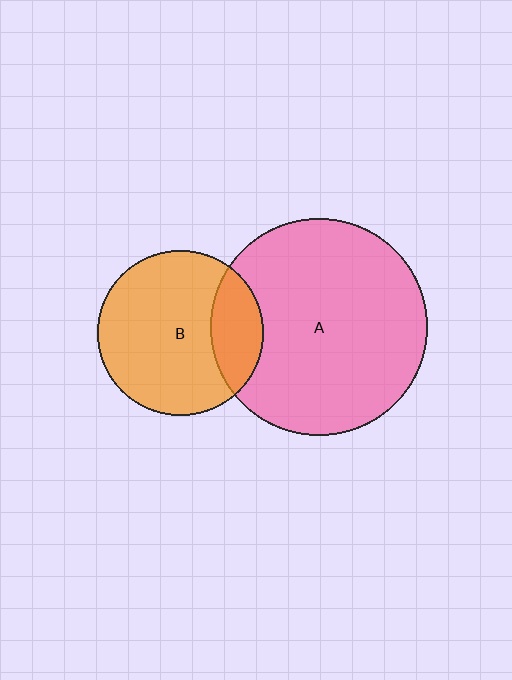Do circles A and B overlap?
Yes.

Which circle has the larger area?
Circle A (pink).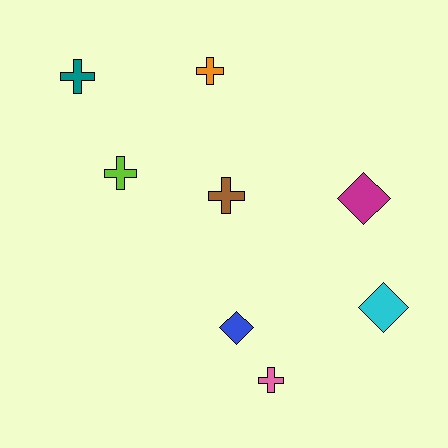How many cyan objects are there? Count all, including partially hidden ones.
There is 1 cyan object.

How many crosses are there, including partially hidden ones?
There are 5 crosses.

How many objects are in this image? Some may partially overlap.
There are 8 objects.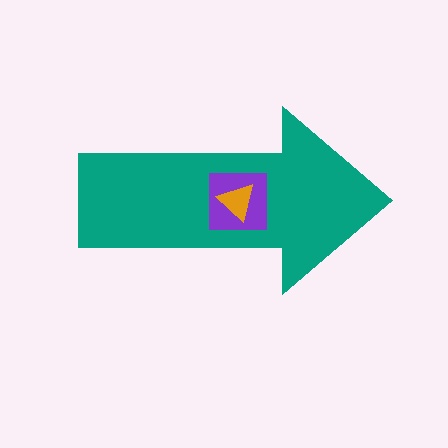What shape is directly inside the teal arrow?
The purple square.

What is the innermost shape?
The orange triangle.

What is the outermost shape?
The teal arrow.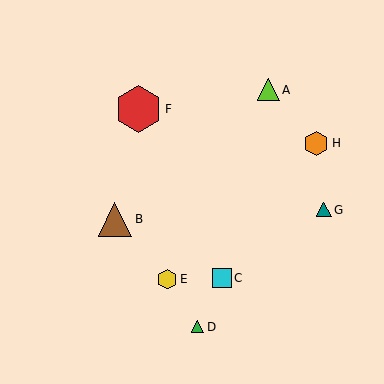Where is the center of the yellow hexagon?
The center of the yellow hexagon is at (167, 279).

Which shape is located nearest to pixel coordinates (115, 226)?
The brown triangle (labeled B) at (115, 219) is nearest to that location.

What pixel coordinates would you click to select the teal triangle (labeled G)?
Click at (324, 210) to select the teal triangle G.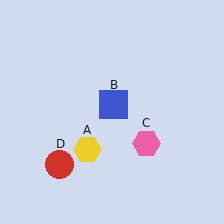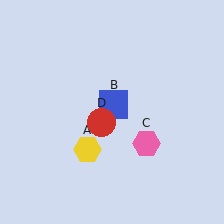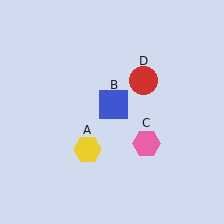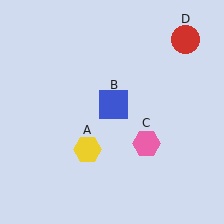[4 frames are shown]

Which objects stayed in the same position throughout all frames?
Yellow hexagon (object A) and blue square (object B) and pink hexagon (object C) remained stationary.